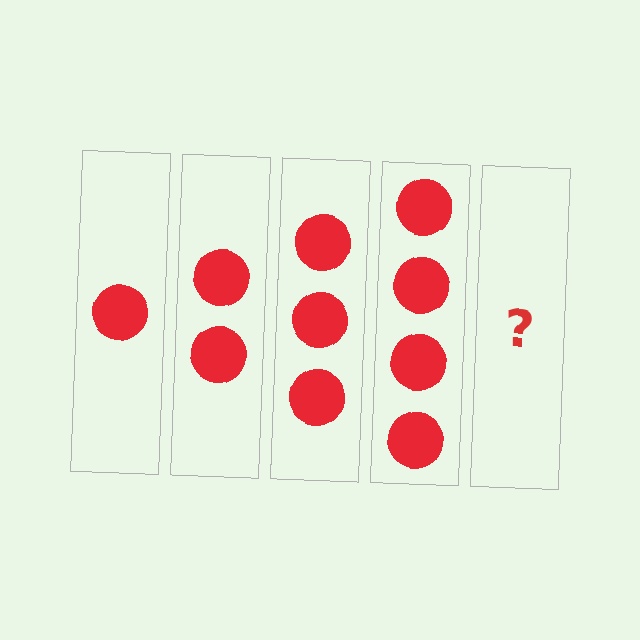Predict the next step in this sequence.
The next step is 5 circles.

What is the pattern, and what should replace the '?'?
The pattern is that each step adds one more circle. The '?' should be 5 circles.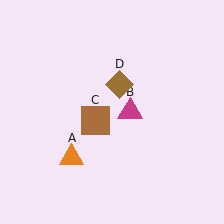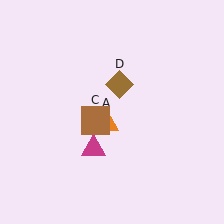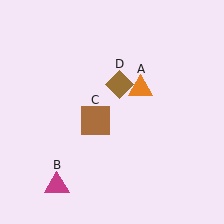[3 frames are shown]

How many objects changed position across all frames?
2 objects changed position: orange triangle (object A), magenta triangle (object B).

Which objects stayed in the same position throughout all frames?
Brown square (object C) and brown diamond (object D) remained stationary.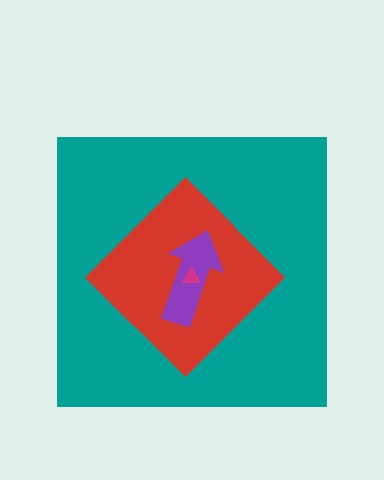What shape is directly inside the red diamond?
The purple arrow.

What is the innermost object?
The magenta triangle.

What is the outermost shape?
The teal square.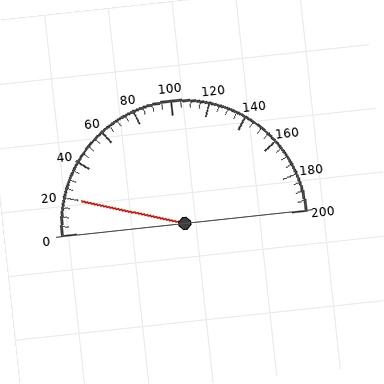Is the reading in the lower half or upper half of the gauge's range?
The reading is in the lower half of the range (0 to 200).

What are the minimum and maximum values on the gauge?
The gauge ranges from 0 to 200.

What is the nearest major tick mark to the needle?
The nearest major tick mark is 20.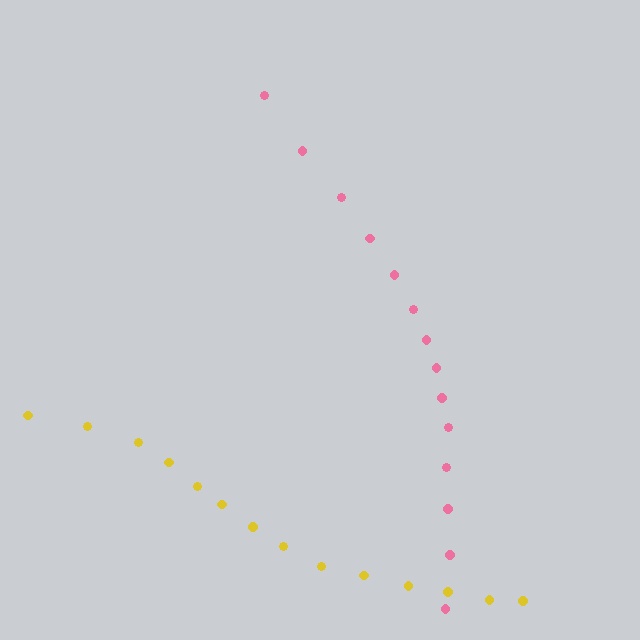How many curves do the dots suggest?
There are 2 distinct paths.